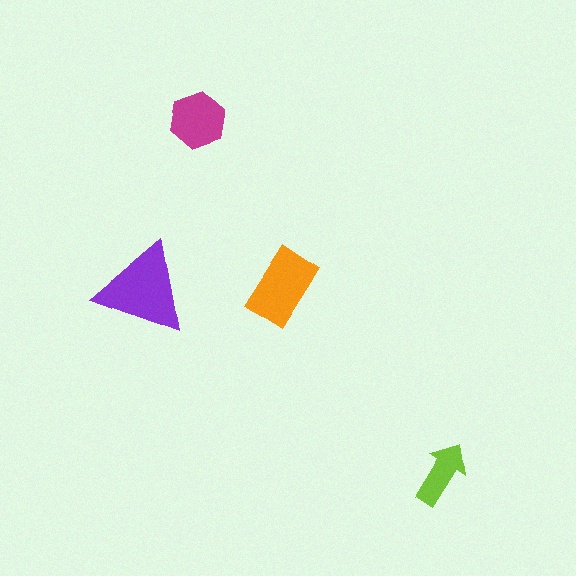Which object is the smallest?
The lime arrow.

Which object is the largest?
The purple triangle.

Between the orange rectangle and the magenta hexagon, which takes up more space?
The orange rectangle.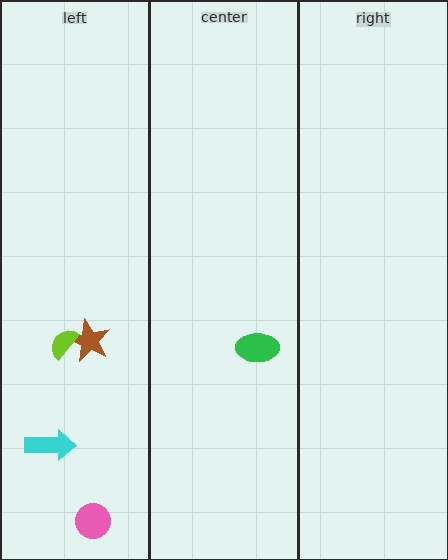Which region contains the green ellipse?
The center region.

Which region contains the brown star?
The left region.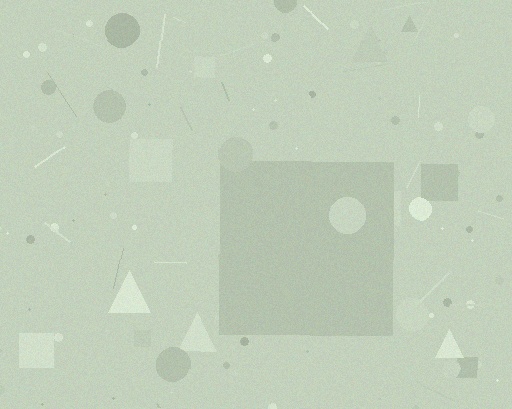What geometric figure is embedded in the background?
A square is embedded in the background.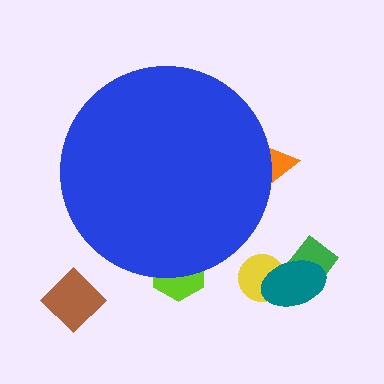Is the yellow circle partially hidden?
No, the yellow circle is fully visible.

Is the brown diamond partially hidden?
No, the brown diamond is fully visible.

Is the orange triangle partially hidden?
Yes, the orange triangle is partially hidden behind the blue circle.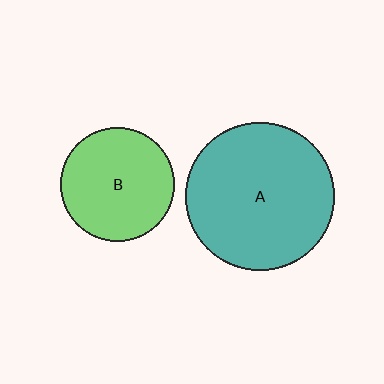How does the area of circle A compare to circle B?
Approximately 1.7 times.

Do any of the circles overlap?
No, none of the circles overlap.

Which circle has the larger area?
Circle A (teal).